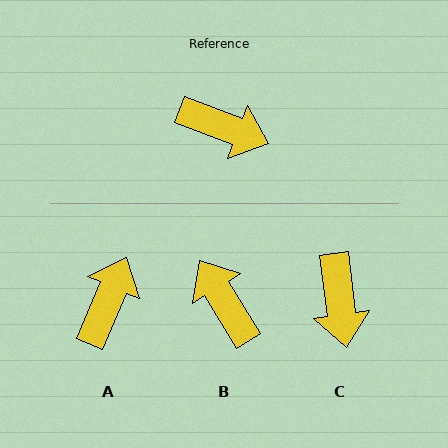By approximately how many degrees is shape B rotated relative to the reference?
Approximately 143 degrees counter-clockwise.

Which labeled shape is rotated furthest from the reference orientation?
B, about 143 degrees away.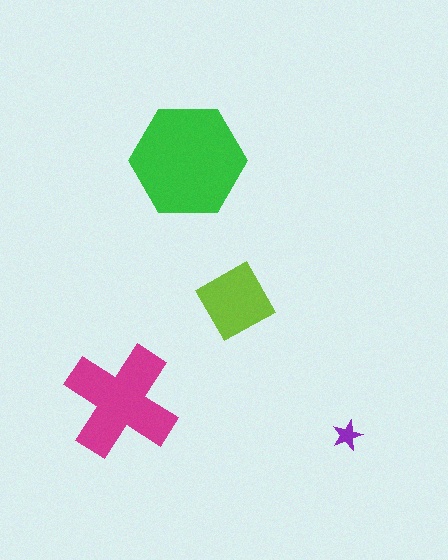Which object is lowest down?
The purple star is bottommost.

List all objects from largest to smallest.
The green hexagon, the magenta cross, the lime square, the purple star.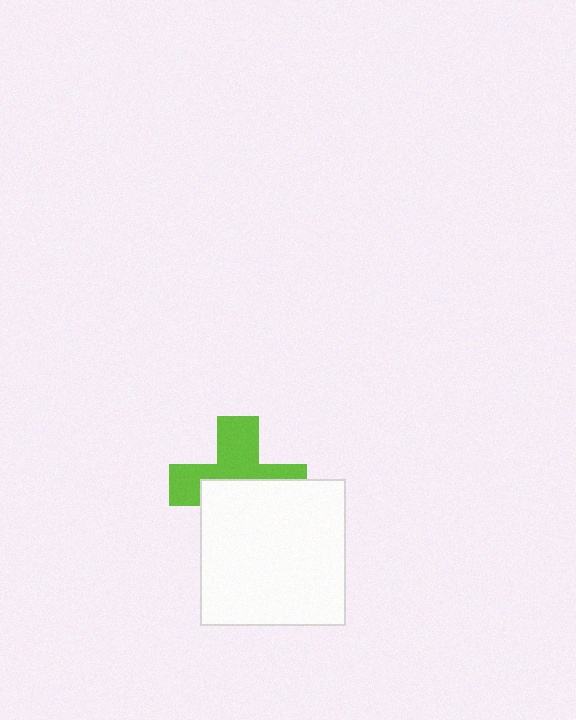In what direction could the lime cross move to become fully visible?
The lime cross could move up. That would shift it out from behind the white square entirely.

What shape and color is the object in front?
The object in front is a white square.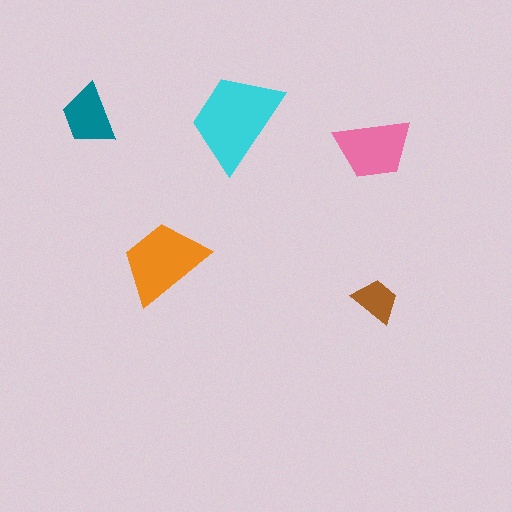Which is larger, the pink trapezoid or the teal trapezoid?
The pink one.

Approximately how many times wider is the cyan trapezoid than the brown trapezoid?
About 2 times wider.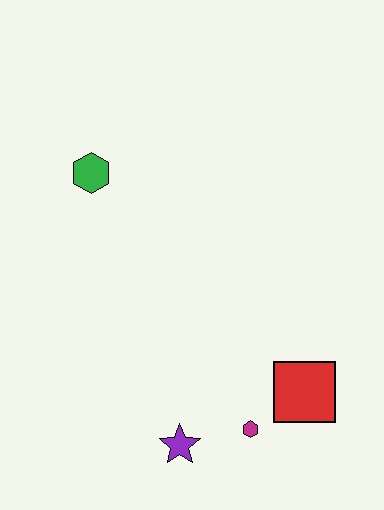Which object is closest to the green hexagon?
The purple star is closest to the green hexagon.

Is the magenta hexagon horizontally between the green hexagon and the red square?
Yes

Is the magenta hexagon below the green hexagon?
Yes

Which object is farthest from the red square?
The green hexagon is farthest from the red square.